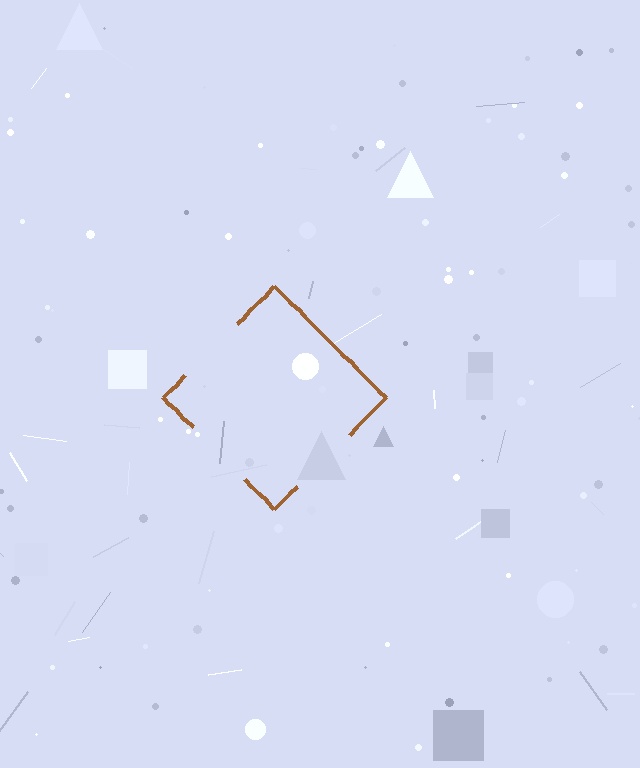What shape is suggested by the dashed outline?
The dashed outline suggests a diamond.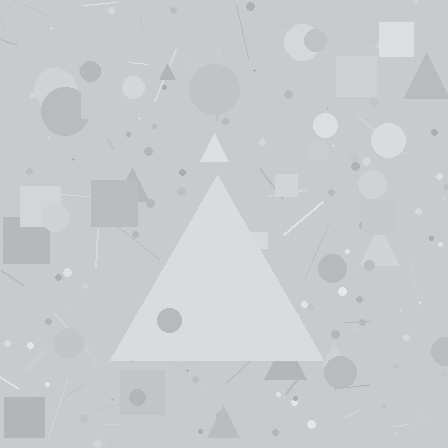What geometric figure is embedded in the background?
A triangle is embedded in the background.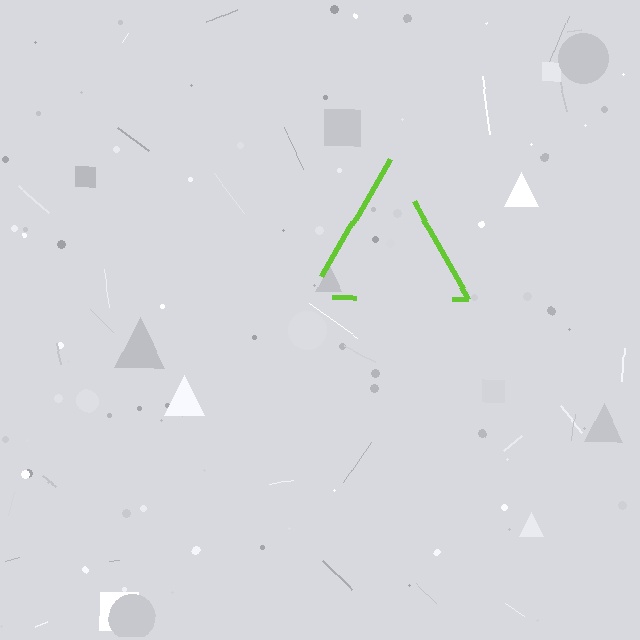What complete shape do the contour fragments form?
The contour fragments form a triangle.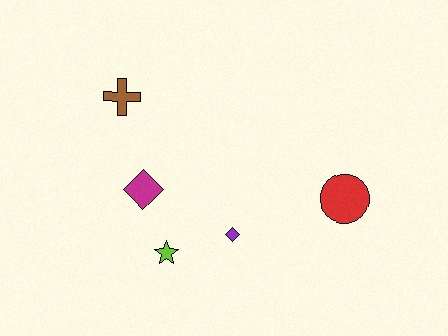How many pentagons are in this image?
There are no pentagons.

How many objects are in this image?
There are 5 objects.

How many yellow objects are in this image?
There are no yellow objects.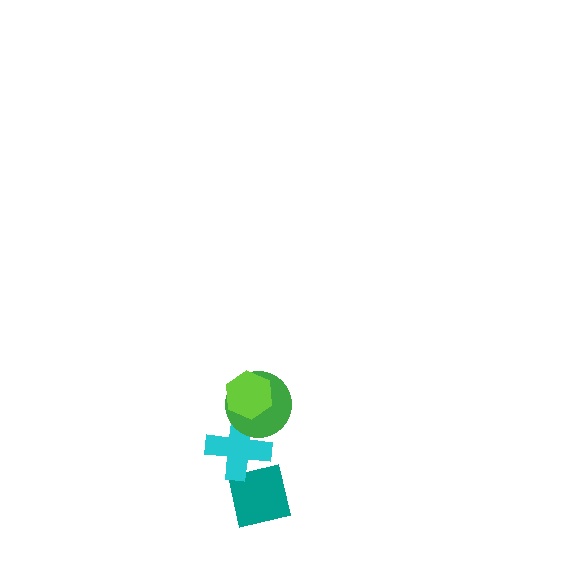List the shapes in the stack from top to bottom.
From top to bottom: the lime hexagon, the green circle, the cyan cross, the teal square.